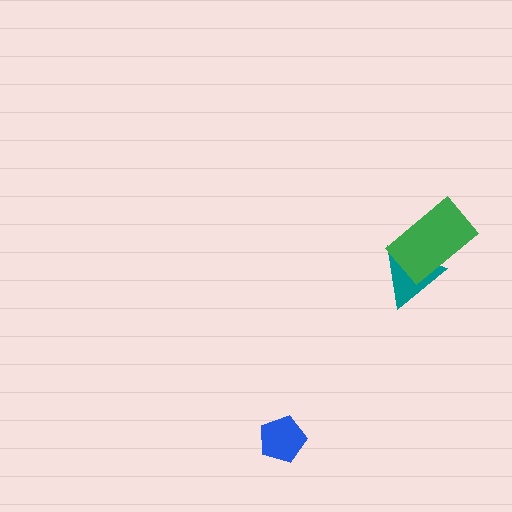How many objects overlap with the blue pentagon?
0 objects overlap with the blue pentagon.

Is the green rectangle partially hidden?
No, no other shape covers it.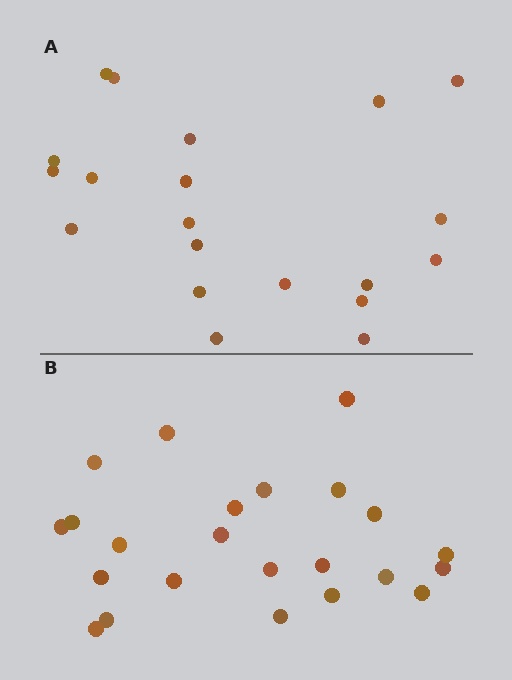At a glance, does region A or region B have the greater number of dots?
Region B (the bottom region) has more dots.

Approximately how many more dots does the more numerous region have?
Region B has just a few more — roughly 2 or 3 more dots than region A.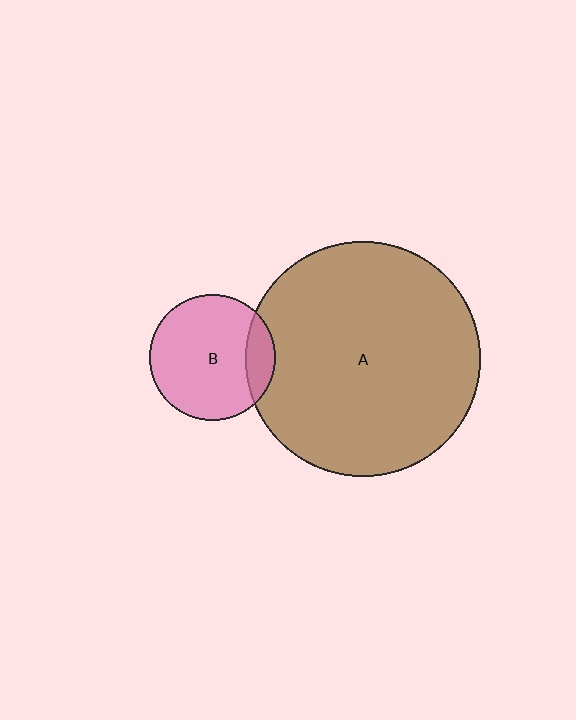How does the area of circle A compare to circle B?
Approximately 3.5 times.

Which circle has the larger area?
Circle A (brown).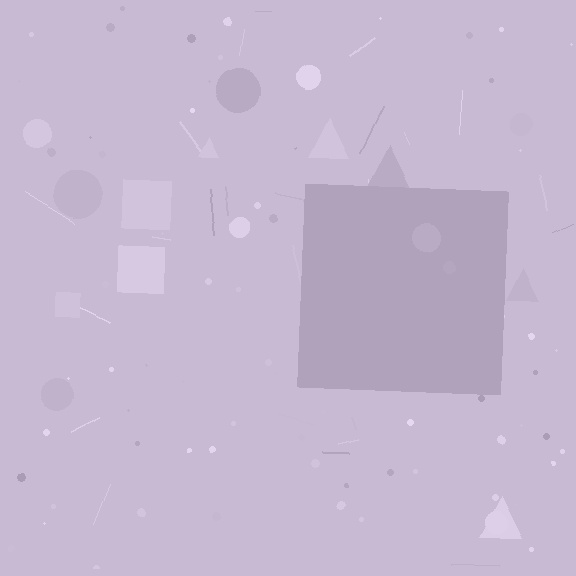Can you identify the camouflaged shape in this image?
The camouflaged shape is a square.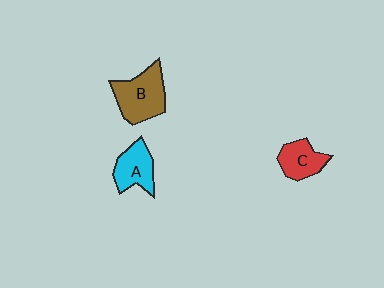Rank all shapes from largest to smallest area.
From largest to smallest: B (brown), A (cyan), C (red).